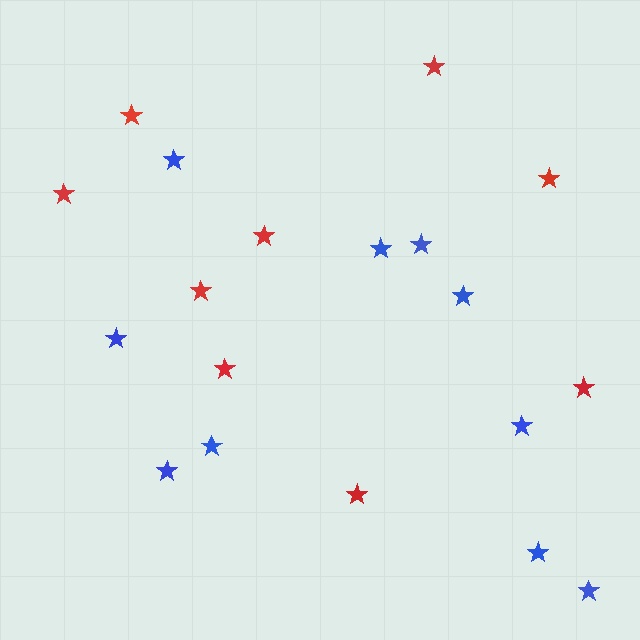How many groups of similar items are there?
There are 2 groups: one group of red stars (9) and one group of blue stars (10).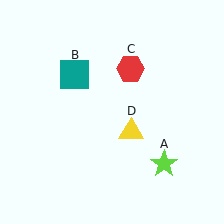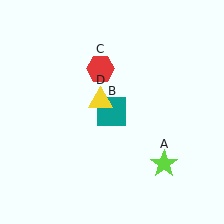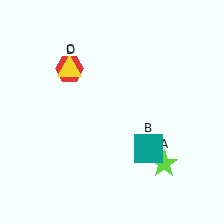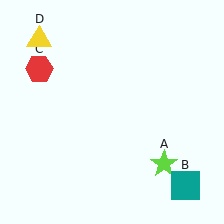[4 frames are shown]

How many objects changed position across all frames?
3 objects changed position: teal square (object B), red hexagon (object C), yellow triangle (object D).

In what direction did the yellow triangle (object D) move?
The yellow triangle (object D) moved up and to the left.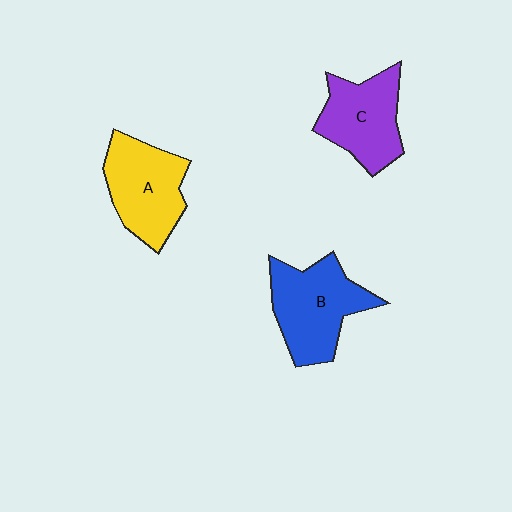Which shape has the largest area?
Shape B (blue).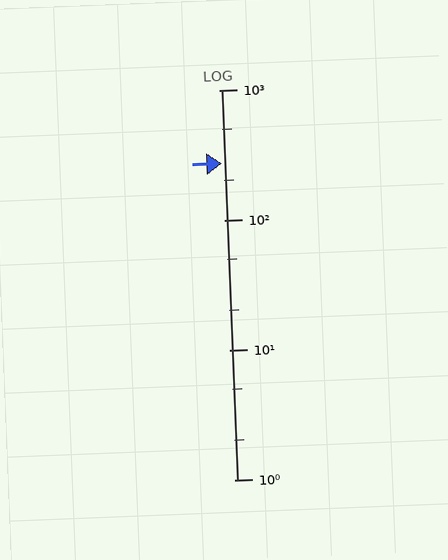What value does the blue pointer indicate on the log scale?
The pointer indicates approximately 270.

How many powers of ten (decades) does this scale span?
The scale spans 3 decades, from 1 to 1000.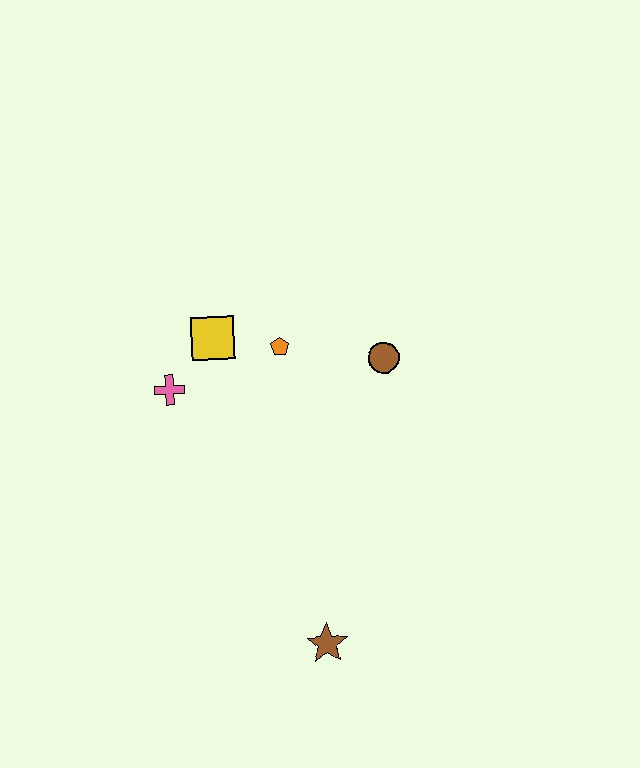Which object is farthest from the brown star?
The yellow square is farthest from the brown star.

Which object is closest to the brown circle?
The orange pentagon is closest to the brown circle.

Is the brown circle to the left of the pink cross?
No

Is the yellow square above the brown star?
Yes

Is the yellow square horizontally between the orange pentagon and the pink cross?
Yes